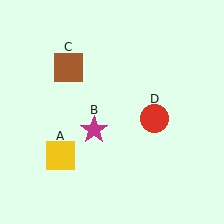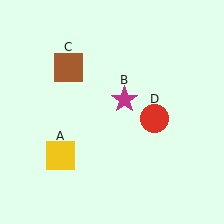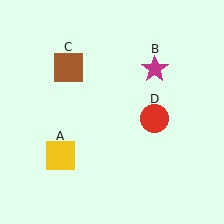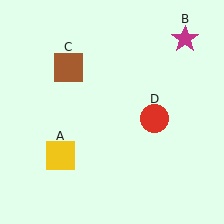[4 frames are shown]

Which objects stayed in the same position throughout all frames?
Yellow square (object A) and brown square (object C) and red circle (object D) remained stationary.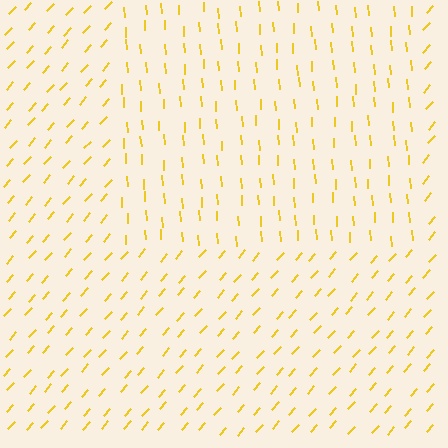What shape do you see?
I see a rectangle.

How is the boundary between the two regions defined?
The boundary is defined purely by a change in line orientation (approximately 45 degrees difference). All lines are the same color and thickness.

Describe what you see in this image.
The image is filled with small yellow line segments. A rectangle region in the image has lines oriented differently from the surrounding lines, creating a visible texture boundary.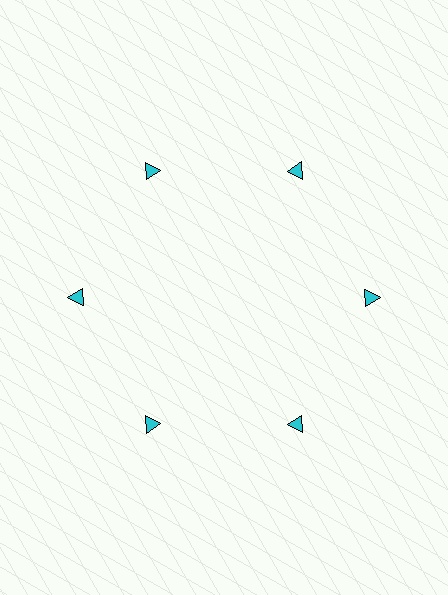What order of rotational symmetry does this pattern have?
This pattern has 6-fold rotational symmetry.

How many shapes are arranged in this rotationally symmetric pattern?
There are 6 shapes, arranged in 6 groups of 1.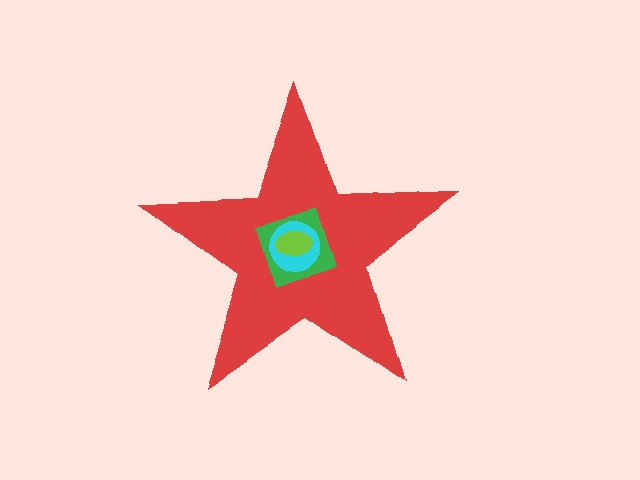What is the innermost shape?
The lime ellipse.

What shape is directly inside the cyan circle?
The lime ellipse.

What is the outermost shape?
The red star.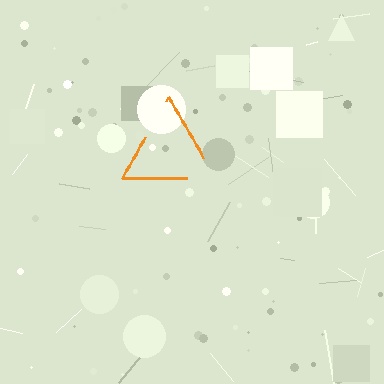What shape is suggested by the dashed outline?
The dashed outline suggests a triangle.